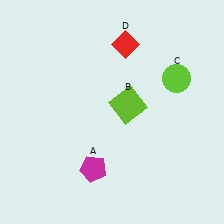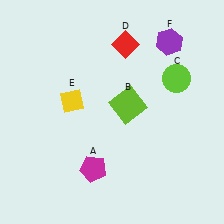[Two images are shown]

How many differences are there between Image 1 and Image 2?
There are 2 differences between the two images.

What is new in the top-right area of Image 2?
A purple hexagon (F) was added in the top-right area of Image 2.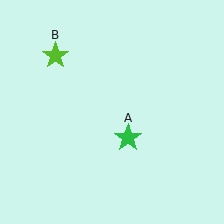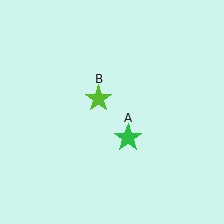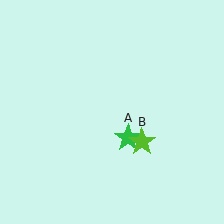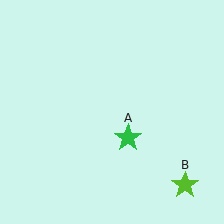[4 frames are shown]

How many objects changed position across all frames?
1 object changed position: lime star (object B).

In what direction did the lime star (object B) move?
The lime star (object B) moved down and to the right.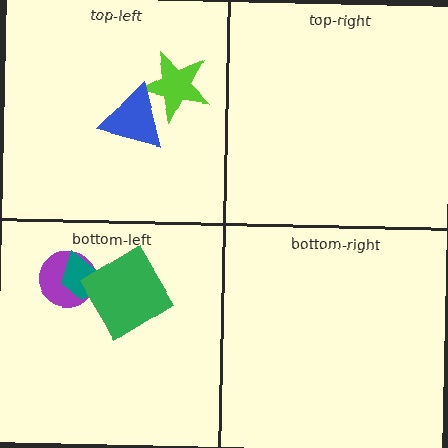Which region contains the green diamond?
The bottom-left region.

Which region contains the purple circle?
The bottom-left region.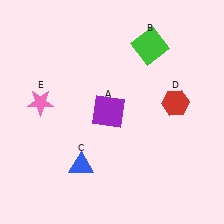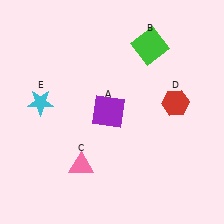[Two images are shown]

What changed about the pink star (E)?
In Image 1, E is pink. In Image 2, it changed to cyan.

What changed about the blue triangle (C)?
In Image 1, C is blue. In Image 2, it changed to pink.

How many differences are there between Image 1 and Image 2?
There are 2 differences between the two images.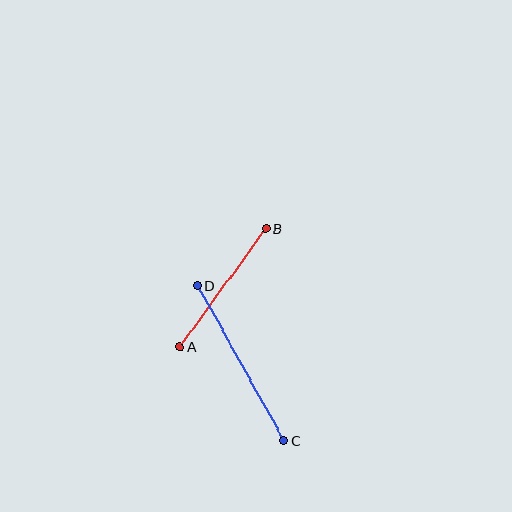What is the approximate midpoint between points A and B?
The midpoint is at approximately (223, 288) pixels.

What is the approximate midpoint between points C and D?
The midpoint is at approximately (241, 363) pixels.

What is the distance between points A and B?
The distance is approximately 146 pixels.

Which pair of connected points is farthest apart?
Points C and D are farthest apart.